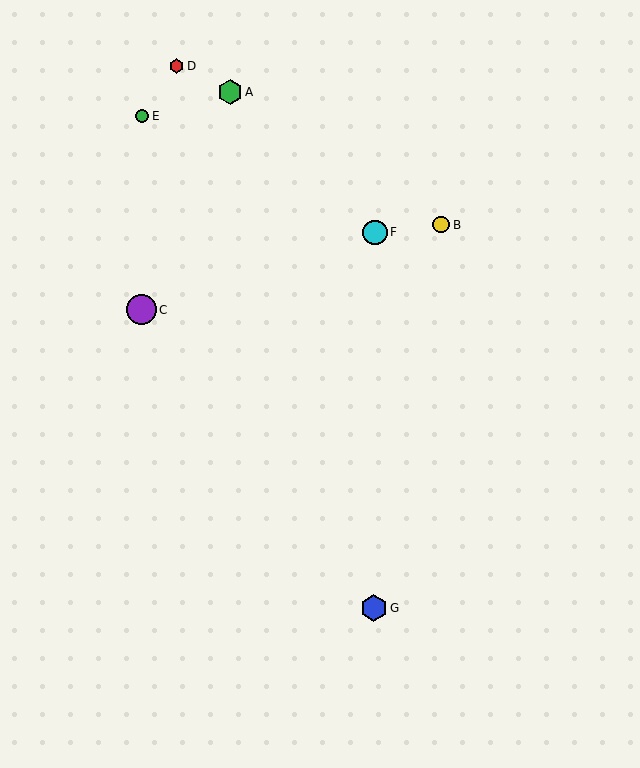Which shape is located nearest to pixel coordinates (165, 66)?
The red hexagon (labeled D) at (176, 66) is nearest to that location.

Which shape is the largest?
The purple circle (labeled C) is the largest.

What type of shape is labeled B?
Shape B is a yellow circle.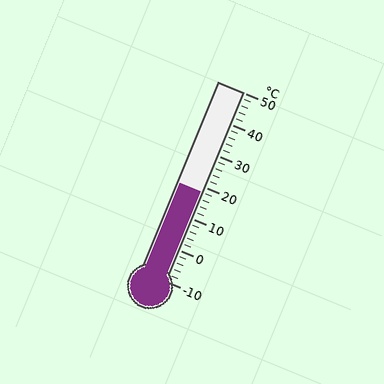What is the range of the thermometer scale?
The thermometer scale ranges from -10°C to 50°C.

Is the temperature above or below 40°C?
The temperature is below 40°C.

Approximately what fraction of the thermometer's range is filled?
The thermometer is filled to approximately 45% of its range.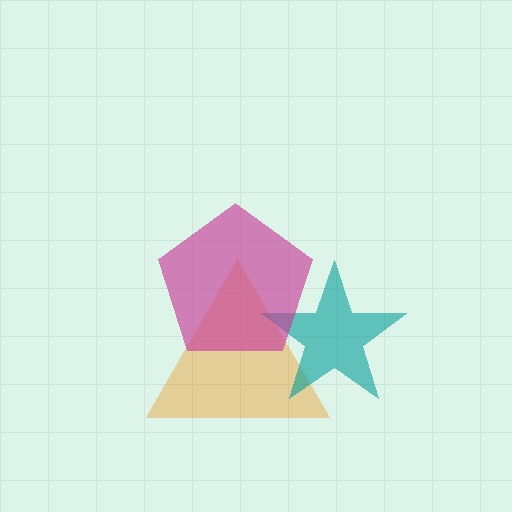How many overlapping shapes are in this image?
There are 3 overlapping shapes in the image.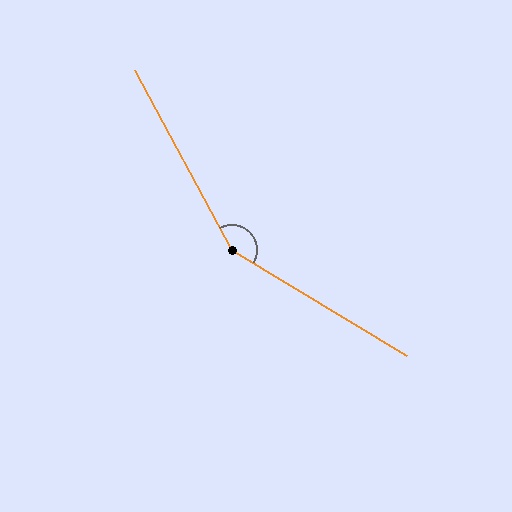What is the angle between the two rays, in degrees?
Approximately 149 degrees.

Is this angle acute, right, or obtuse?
It is obtuse.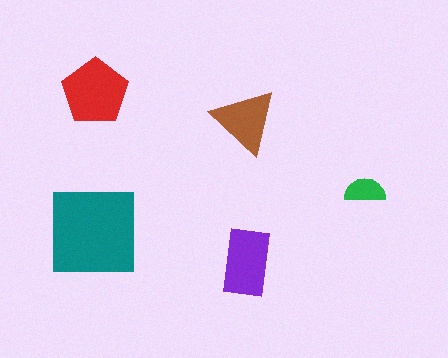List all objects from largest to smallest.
The teal square, the red pentagon, the purple rectangle, the brown triangle, the green semicircle.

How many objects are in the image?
There are 5 objects in the image.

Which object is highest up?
The red pentagon is topmost.